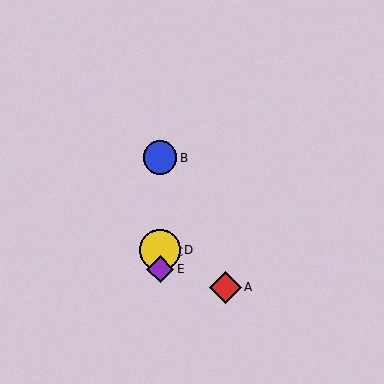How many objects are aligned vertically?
4 objects (B, C, D, E) are aligned vertically.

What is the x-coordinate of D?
Object D is at x≈160.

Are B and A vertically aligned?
No, B is at x≈160 and A is at x≈225.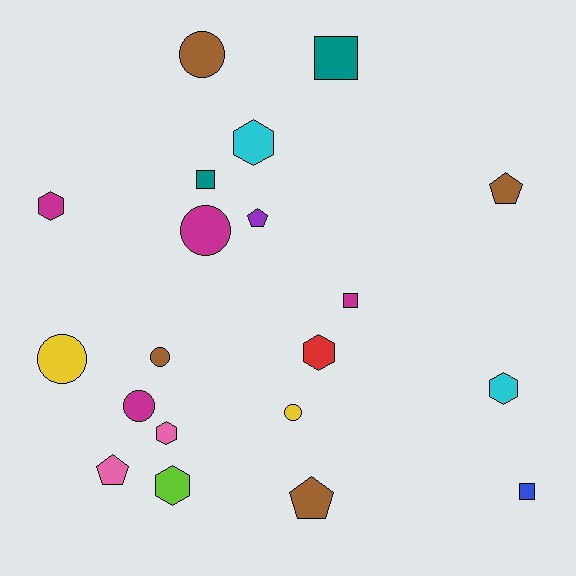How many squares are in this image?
There are 4 squares.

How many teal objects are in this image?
There are 2 teal objects.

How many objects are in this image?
There are 20 objects.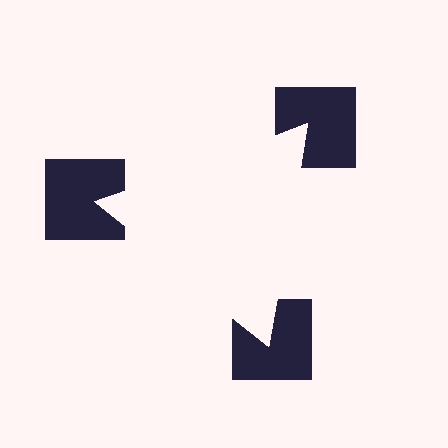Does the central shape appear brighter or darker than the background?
It typically appears slightly brighter than the background, even though no actual brightness change is drawn.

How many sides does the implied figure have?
3 sides.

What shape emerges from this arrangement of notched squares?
An illusory triangle — its edges are inferred from the aligned wedge cuts in the notched squares, not physically drawn.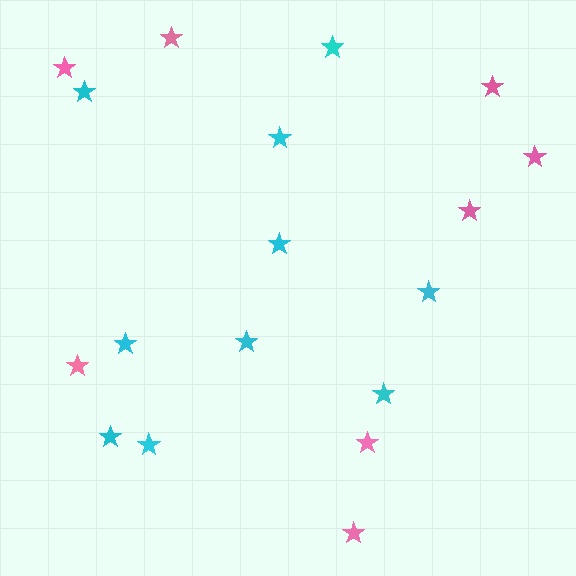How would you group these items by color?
There are 2 groups: one group of cyan stars (10) and one group of pink stars (8).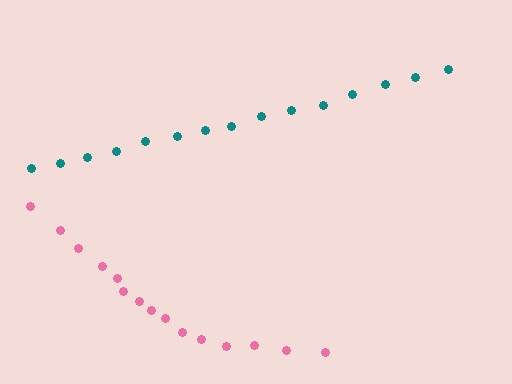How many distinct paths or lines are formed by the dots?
There are 2 distinct paths.